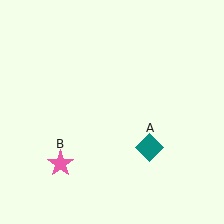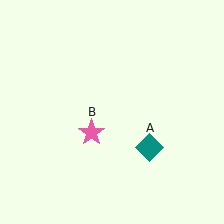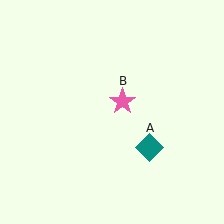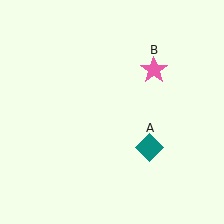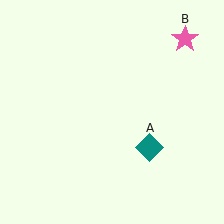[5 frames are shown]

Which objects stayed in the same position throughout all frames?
Teal diamond (object A) remained stationary.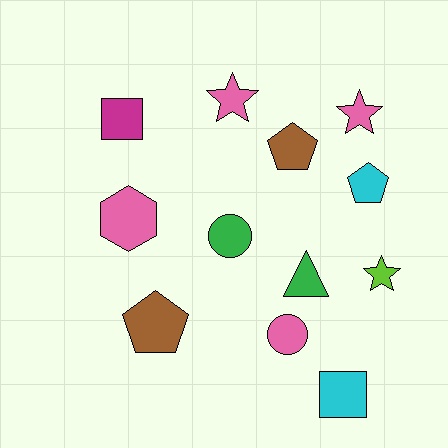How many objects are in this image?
There are 12 objects.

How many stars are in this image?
There are 3 stars.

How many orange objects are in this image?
There are no orange objects.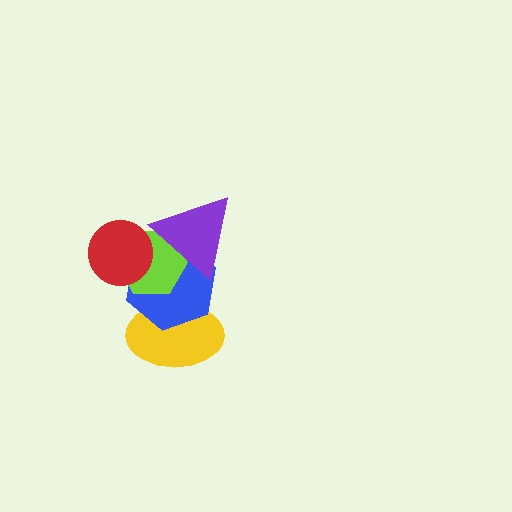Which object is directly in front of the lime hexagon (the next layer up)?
The red circle is directly in front of the lime hexagon.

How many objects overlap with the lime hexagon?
4 objects overlap with the lime hexagon.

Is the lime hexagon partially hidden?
Yes, it is partially covered by another shape.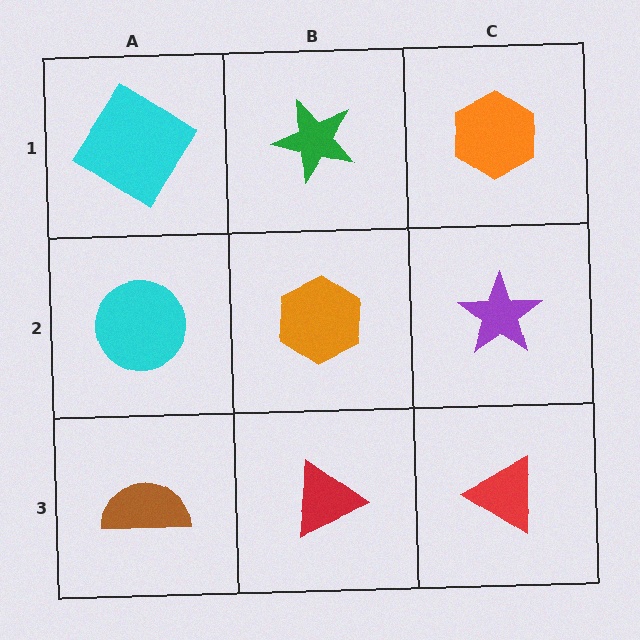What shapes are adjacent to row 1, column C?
A purple star (row 2, column C), a green star (row 1, column B).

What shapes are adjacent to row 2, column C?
An orange hexagon (row 1, column C), a red triangle (row 3, column C), an orange hexagon (row 2, column B).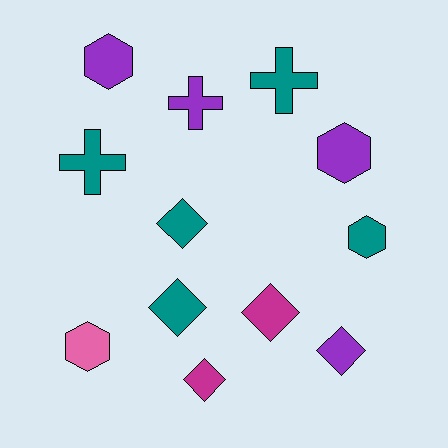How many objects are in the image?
There are 12 objects.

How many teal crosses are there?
There are 2 teal crosses.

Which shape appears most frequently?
Diamond, with 5 objects.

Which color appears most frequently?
Teal, with 5 objects.